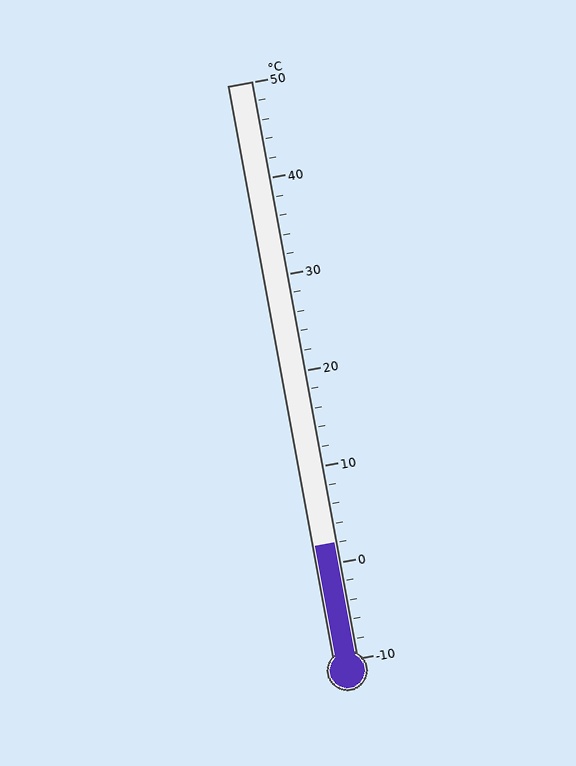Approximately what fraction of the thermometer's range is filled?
The thermometer is filled to approximately 20% of its range.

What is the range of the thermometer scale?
The thermometer scale ranges from -10°C to 50°C.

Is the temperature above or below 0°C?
The temperature is above 0°C.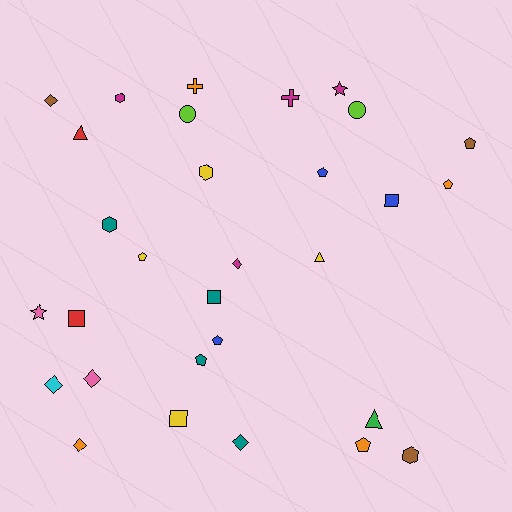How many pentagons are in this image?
There are 7 pentagons.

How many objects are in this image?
There are 30 objects.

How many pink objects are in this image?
There are 2 pink objects.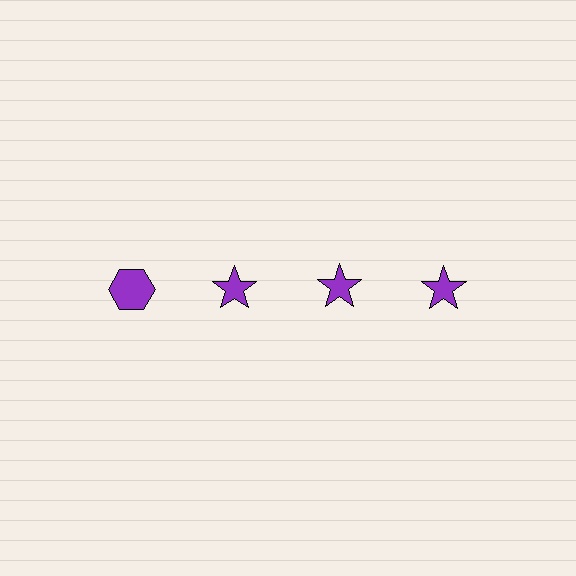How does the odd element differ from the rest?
It has a different shape: hexagon instead of star.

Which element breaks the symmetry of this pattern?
The purple hexagon in the top row, leftmost column breaks the symmetry. All other shapes are purple stars.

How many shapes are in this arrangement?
There are 4 shapes arranged in a grid pattern.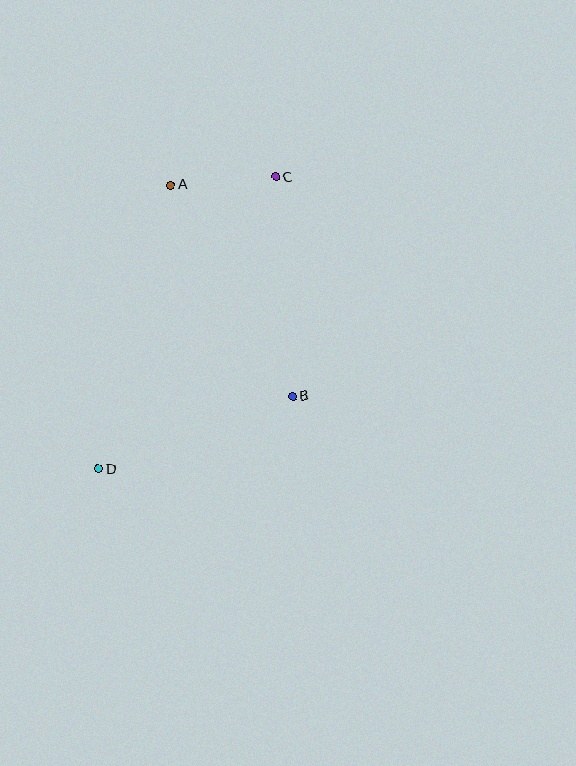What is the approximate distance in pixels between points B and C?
The distance between B and C is approximately 219 pixels.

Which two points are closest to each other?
Points A and C are closest to each other.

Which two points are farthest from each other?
Points C and D are farthest from each other.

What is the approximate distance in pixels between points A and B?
The distance between A and B is approximately 244 pixels.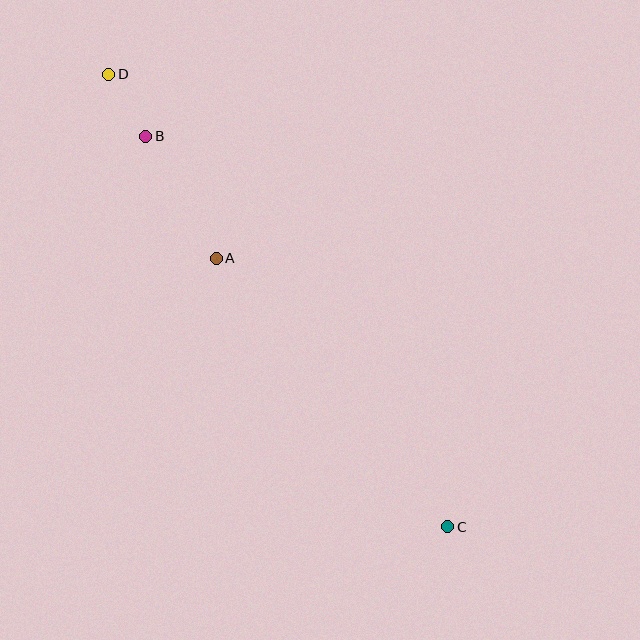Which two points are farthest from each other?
Points C and D are farthest from each other.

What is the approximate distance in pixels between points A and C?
The distance between A and C is approximately 355 pixels.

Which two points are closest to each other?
Points B and D are closest to each other.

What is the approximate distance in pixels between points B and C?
The distance between B and C is approximately 494 pixels.